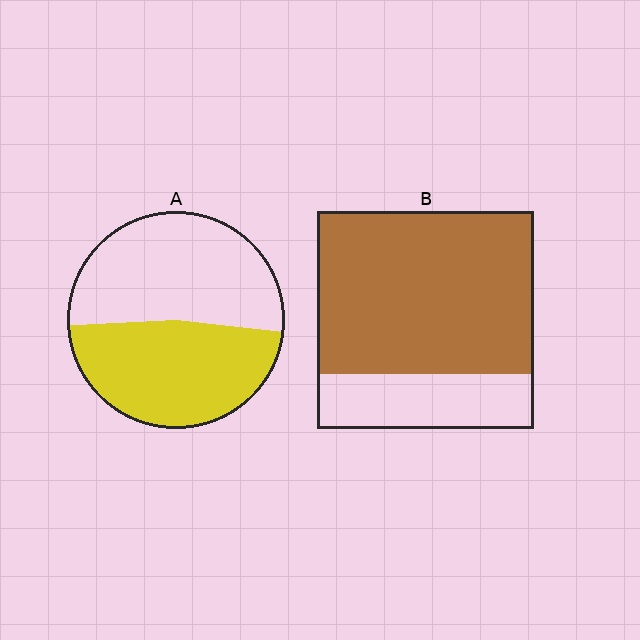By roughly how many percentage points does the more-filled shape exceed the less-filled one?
By roughly 25 percentage points (B over A).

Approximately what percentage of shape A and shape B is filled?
A is approximately 45% and B is approximately 75%.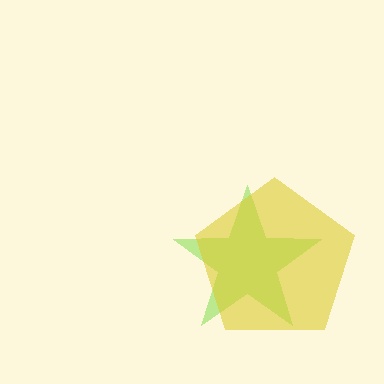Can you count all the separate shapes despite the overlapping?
Yes, there are 2 separate shapes.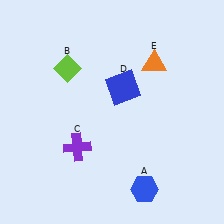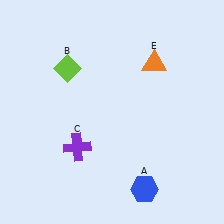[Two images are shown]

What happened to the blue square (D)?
The blue square (D) was removed in Image 2. It was in the top-right area of Image 1.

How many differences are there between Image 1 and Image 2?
There is 1 difference between the two images.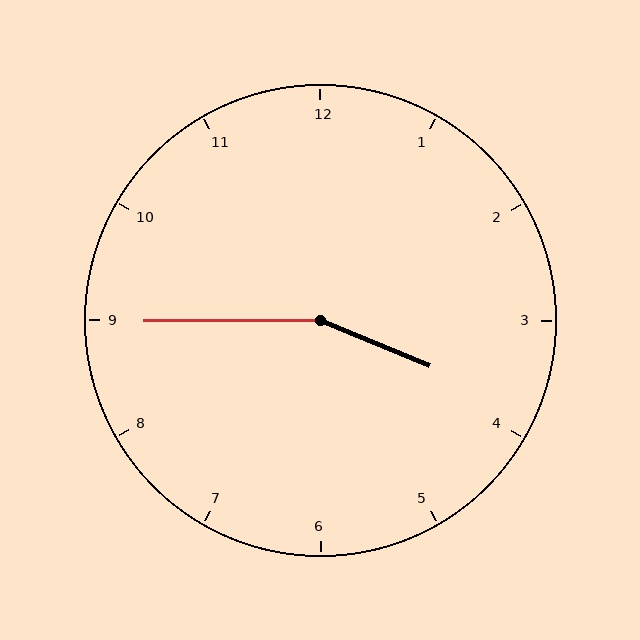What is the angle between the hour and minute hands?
Approximately 158 degrees.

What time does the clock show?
3:45.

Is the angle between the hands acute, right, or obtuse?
It is obtuse.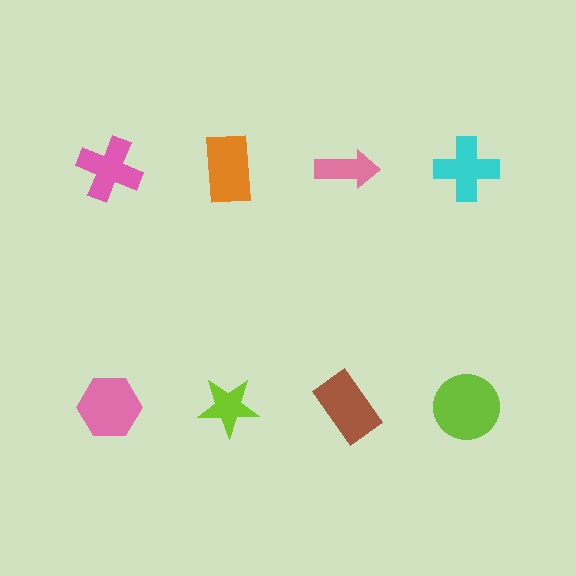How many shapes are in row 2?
4 shapes.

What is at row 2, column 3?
A brown rectangle.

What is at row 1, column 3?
A pink arrow.